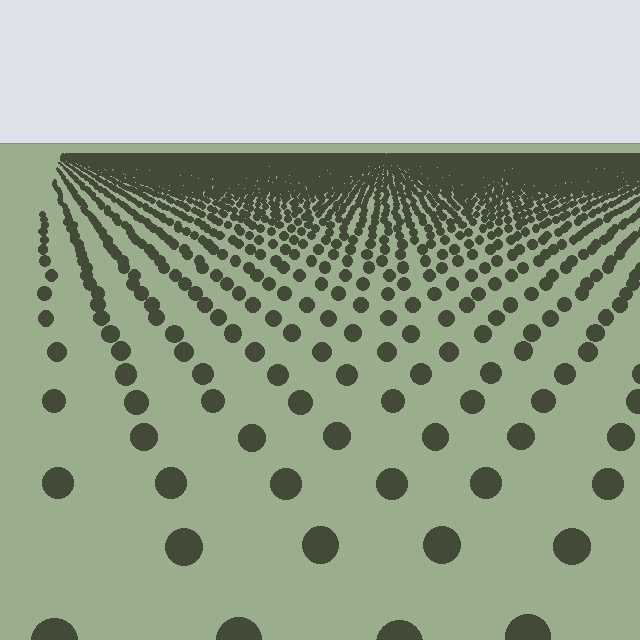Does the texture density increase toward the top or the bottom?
Density increases toward the top.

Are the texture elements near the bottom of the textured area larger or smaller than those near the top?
Larger. Near the bottom, elements are closer to the viewer and appear at a bigger on-screen size.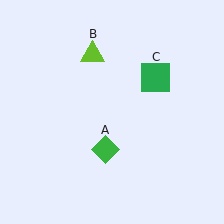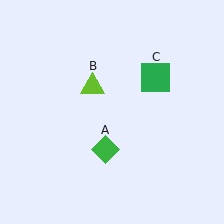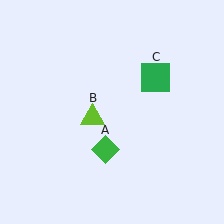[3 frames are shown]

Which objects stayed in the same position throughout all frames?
Green diamond (object A) and green square (object C) remained stationary.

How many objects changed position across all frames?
1 object changed position: lime triangle (object B).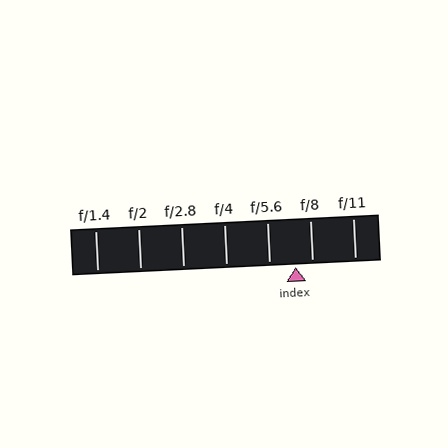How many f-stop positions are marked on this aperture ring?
There are 7 f-stop positions marked.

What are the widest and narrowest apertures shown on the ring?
The widest aperture shown is f/1.4 and the narrowest is f/11.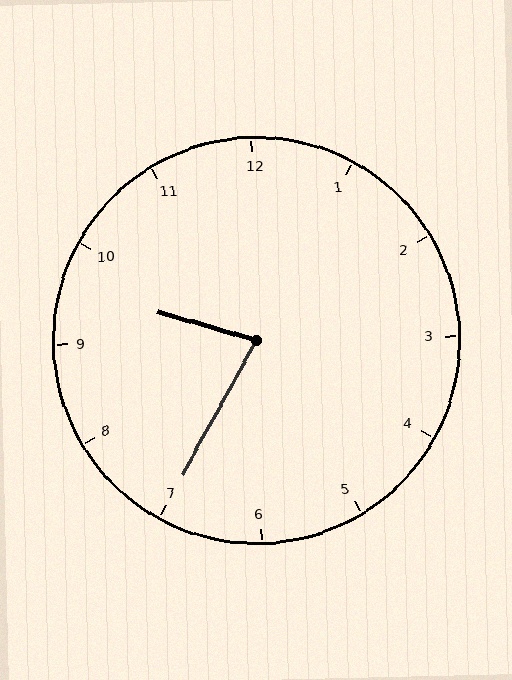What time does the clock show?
9:35.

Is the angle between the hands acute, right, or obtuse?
It is acute.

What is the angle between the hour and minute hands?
Approximately 78 degrees.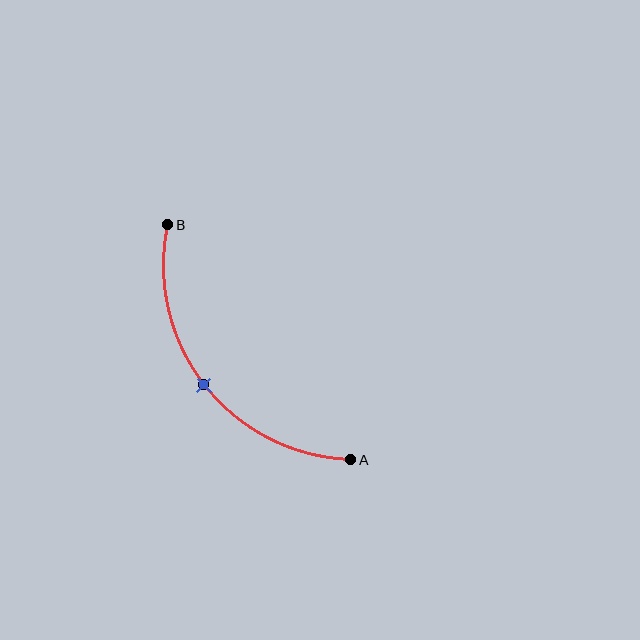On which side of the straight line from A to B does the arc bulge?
The arc bulges below and to the left of the straight line connecting A and B.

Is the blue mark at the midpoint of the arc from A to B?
Yes. The blue mark lies on the arc at equal arc-length from both A and B — it is the arc midpoint.